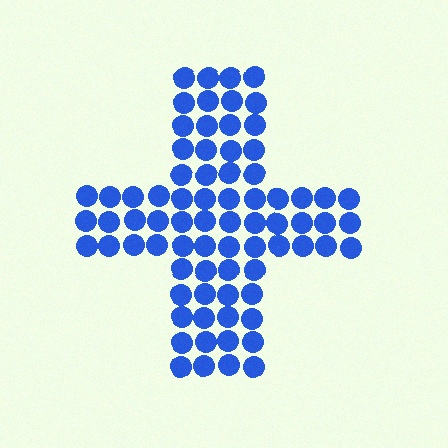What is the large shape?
The large shape is a cross.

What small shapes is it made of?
It is made of small circles.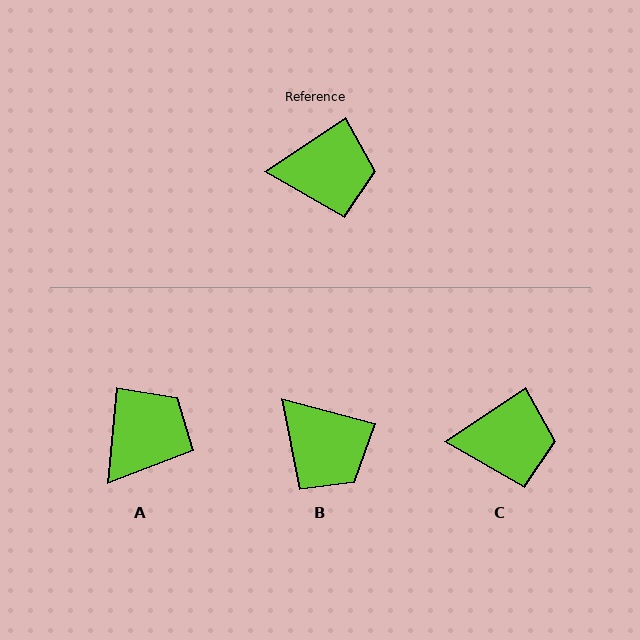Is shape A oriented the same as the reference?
No, it is off by about 51 degrees.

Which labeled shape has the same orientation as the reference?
C.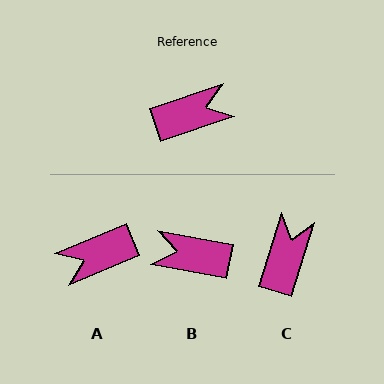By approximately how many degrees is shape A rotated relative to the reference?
Approximately 176 degrees clockwise.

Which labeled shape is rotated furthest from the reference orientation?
A, about 176 degrees away.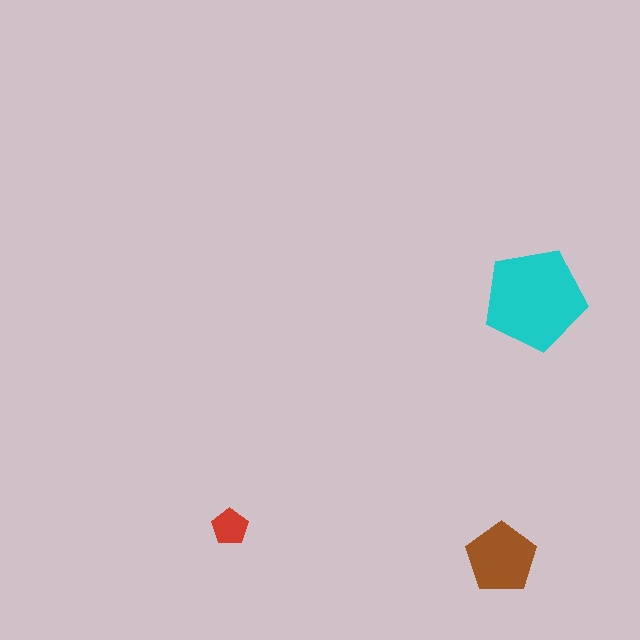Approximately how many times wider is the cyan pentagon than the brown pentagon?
About 1.5 times wider.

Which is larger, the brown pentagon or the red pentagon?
The brown one.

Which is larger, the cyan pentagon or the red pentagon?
The cyan one.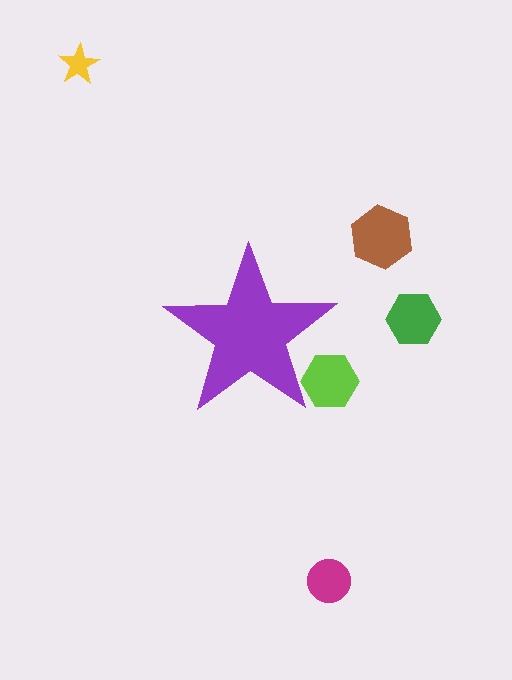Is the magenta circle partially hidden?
No, the magenta circle is fully visible.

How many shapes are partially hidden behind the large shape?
1 shape is partially hidden.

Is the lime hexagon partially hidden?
Yes, the lime hexagon is partially hidden behind the purple star.